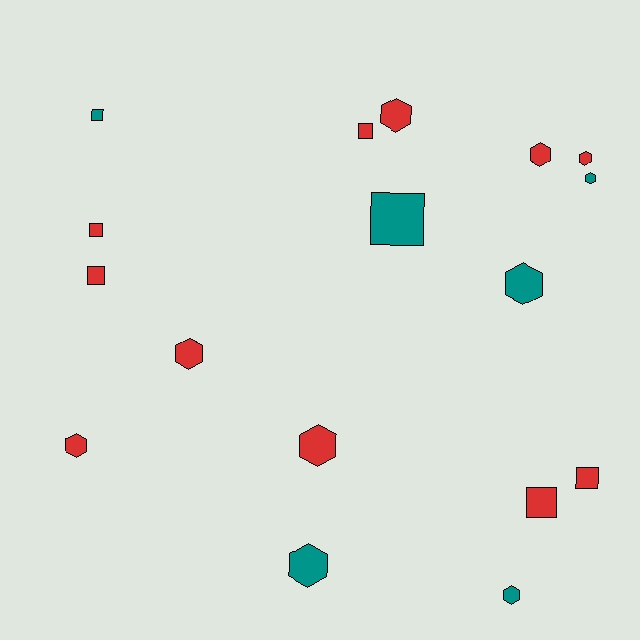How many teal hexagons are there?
There are 4 teal hexagons.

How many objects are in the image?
There are 17 objects.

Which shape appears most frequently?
Hexagon, with 10 objects.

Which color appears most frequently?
Red, with 11 objects.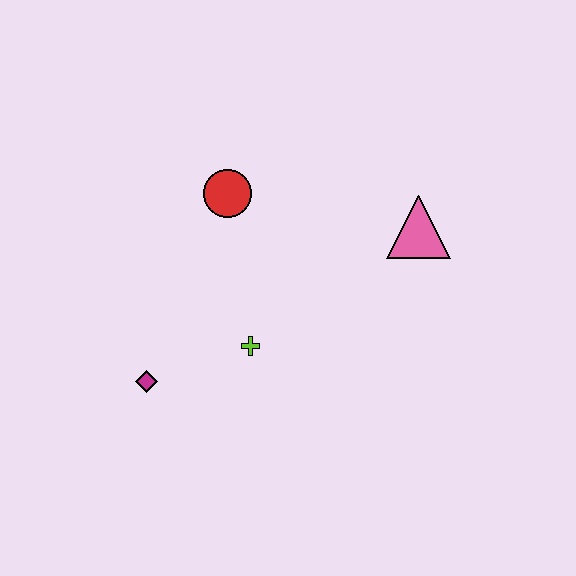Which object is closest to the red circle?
The lime cross is closest to the red circle.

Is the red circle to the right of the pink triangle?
No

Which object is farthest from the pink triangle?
The magenta diamond is farthest from the pink triangle.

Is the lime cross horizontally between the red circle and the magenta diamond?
No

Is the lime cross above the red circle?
No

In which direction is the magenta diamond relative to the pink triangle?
The magenta diamond is to the left of the pink triangle.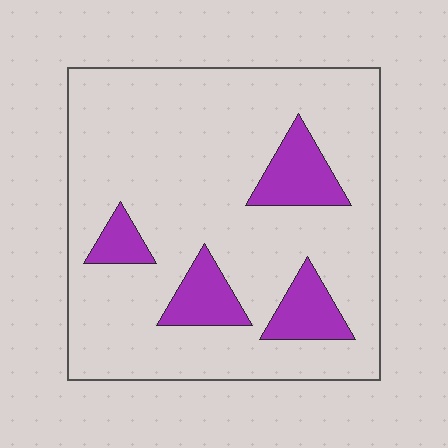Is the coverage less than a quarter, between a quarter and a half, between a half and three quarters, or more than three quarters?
Less than a quarter.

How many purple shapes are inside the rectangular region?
4.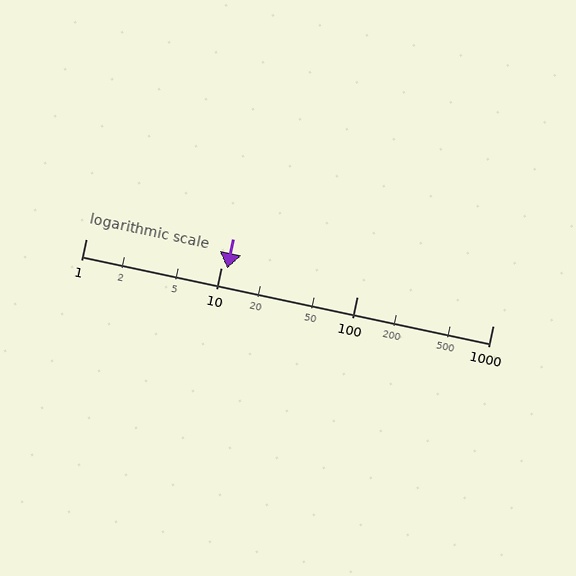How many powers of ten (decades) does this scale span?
The scale spans 3 decades, from 1 to 1000.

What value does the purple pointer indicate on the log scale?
The pointer indicates approximately 11.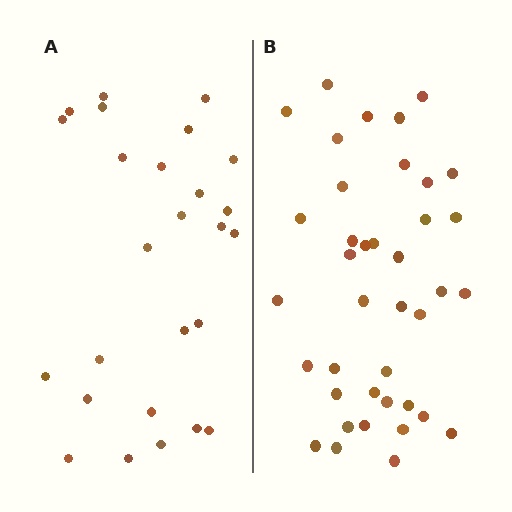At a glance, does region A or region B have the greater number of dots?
Region B (the right region) has more dots.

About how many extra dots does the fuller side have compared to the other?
Region B has approximately 15 more dots than region A.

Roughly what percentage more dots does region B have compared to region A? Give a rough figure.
About 50% more.